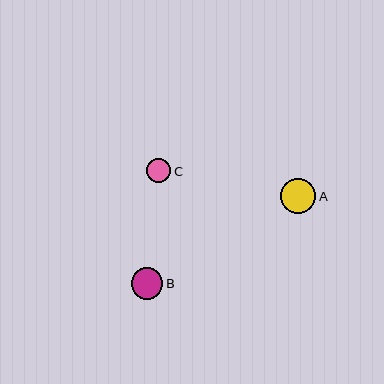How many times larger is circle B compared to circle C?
Circle B is approximately 1.3 times the size of circle C.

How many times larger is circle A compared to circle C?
Circle A is approximately 1.5 times the size of circle C.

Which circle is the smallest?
Circle C is the smallest with a size of approximately 24 pixels.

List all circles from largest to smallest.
From largest to smallest: A, B, C.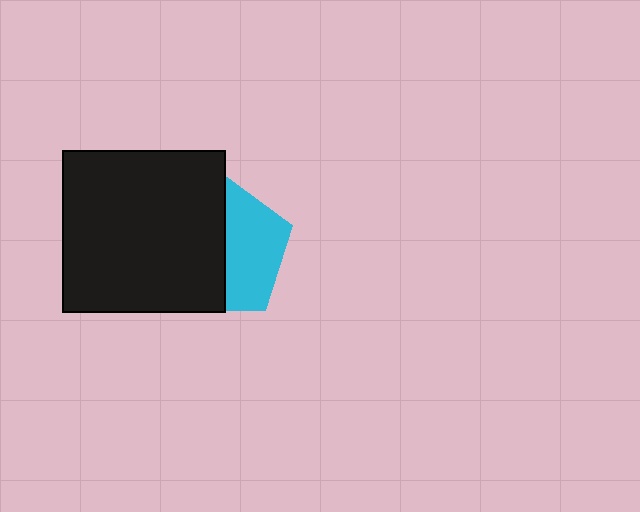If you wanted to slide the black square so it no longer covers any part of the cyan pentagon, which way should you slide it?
Slide it left — that is the most direct way to separate the two shapes.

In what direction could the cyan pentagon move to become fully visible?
The cyan pentagon could move right. That would shift it out from behind the black square entirely.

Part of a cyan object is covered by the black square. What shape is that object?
It is a pentagon.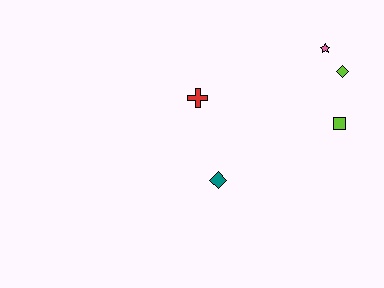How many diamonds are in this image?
There are 2 diamonds.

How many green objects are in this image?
There are no green objects.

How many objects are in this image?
There are 5 objects.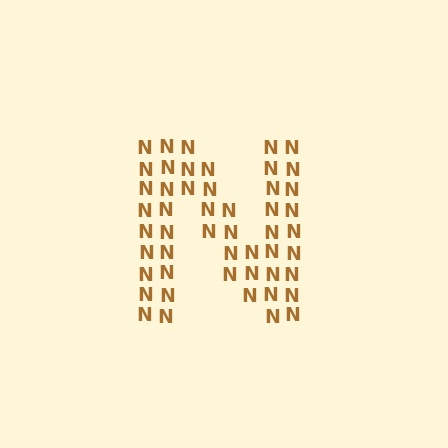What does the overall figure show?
The overall figure shows the letter N.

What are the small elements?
The small elements are letter N's.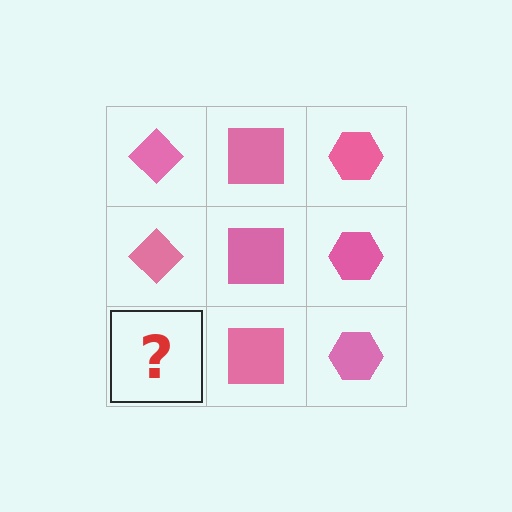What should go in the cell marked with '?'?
The missing cell should contain a pink diamond.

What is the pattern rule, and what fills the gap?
The rule is that each column has a consistent shape. The gap should be filled with a pink diamond.